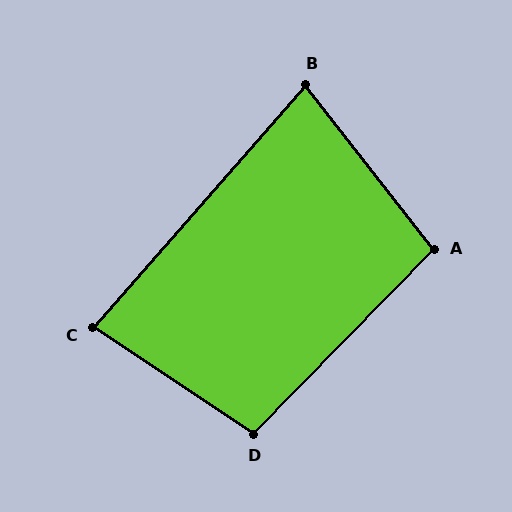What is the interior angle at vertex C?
Approximately 82 degrees (acute).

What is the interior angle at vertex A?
Approximately 98 degrees (obtuse).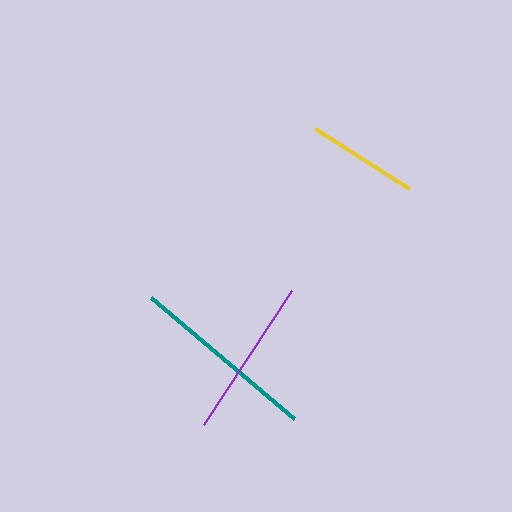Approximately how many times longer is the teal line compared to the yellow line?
The teal line is approximately 1.7 times the length of the yellow line.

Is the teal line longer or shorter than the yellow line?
The teal line is longer than the yellow line.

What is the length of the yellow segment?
The yellow segment is approximately 112 pixels long.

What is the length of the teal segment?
The teal segment is approximately 188 pixels long.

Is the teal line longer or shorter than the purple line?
The teal line is longer than the purple line.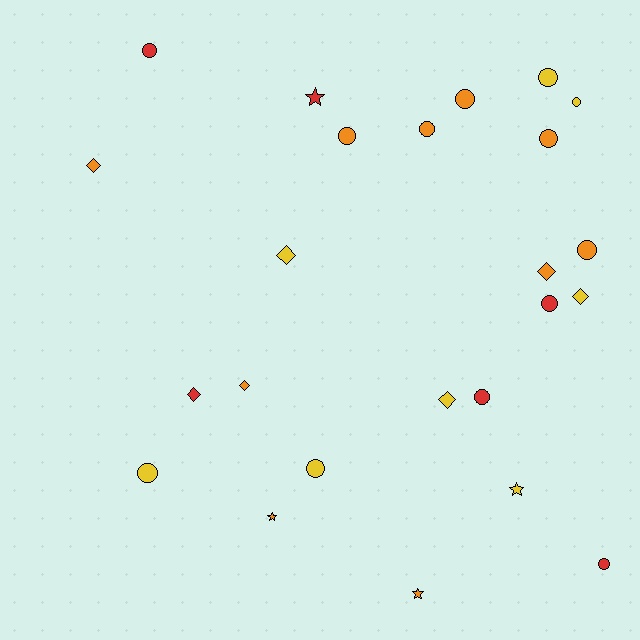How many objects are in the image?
There are 24 objects.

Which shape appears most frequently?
Circle, with 13 objects.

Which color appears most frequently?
Orange, with 10 objects.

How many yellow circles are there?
There are 4 yellow circles.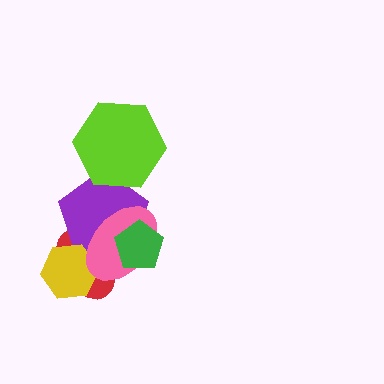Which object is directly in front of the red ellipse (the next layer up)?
The purple pentagon is directly in front of the red ellipse.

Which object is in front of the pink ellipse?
The green pentagon is in front of the pink ellipse.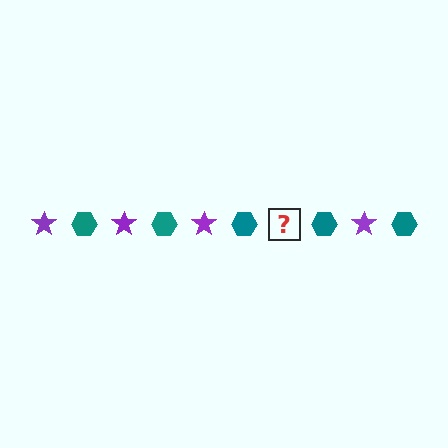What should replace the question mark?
The question mark should be replaced with a purple star.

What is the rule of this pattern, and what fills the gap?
The rule is that the pattern alternates between purple star and teal hexagon. The gap should be filled with a purple star.